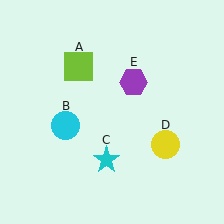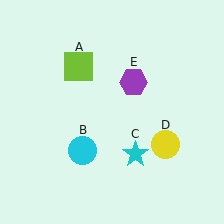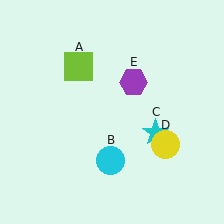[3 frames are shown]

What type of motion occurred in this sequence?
The cyan circle (object B), cyan star (object C) rotated counterclockwise around the center of the scene.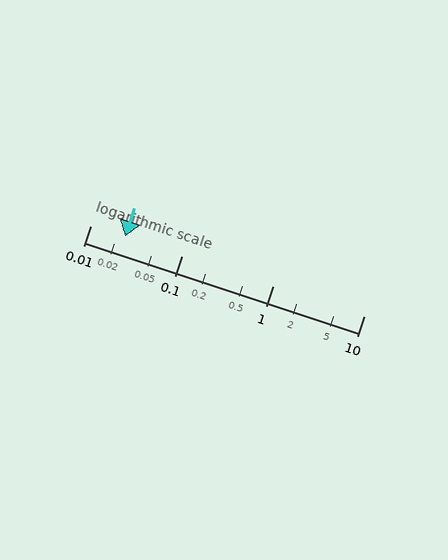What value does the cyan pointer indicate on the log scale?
The pointer indicates approximately 0.024.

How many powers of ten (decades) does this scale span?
The scale spans 3 decades, from 0.01 to 10.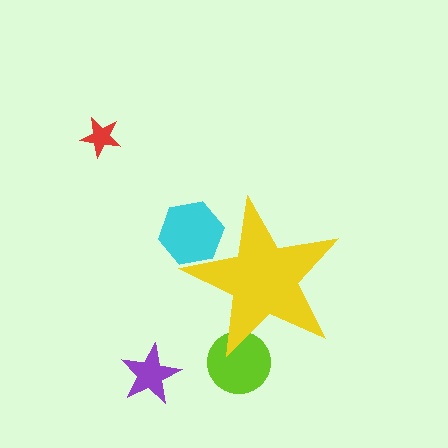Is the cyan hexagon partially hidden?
Yes, the cyan hexagon is partially hidden behind the yellow star.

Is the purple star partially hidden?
No, the purple star is fully visible.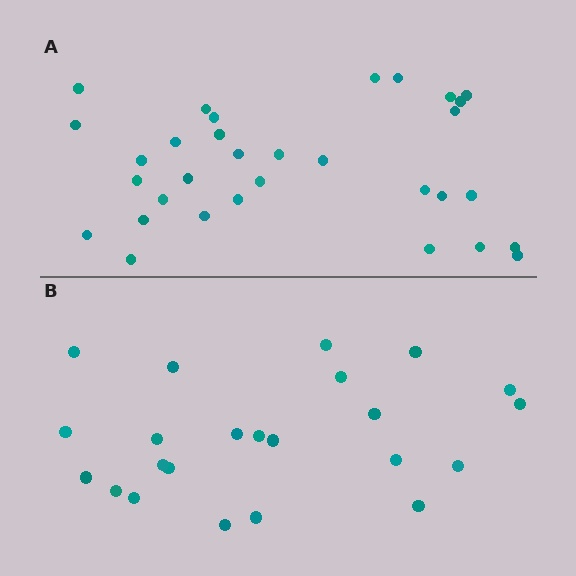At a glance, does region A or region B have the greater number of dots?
Region A (the top region) has more dots.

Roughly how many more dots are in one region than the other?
Region A has roughly 8 or so more dots than region B.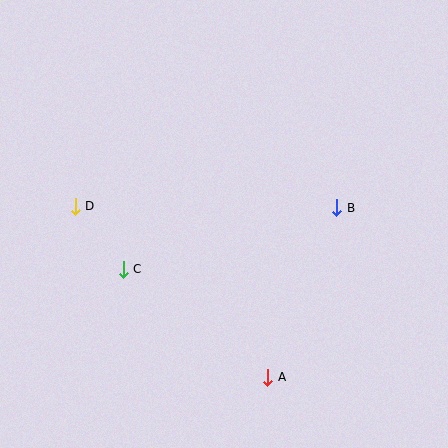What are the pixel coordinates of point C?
Point C is at (123, 269).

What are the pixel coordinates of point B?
Point B is at (337, 208).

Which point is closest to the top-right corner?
Point B is closest to the top-right corner.